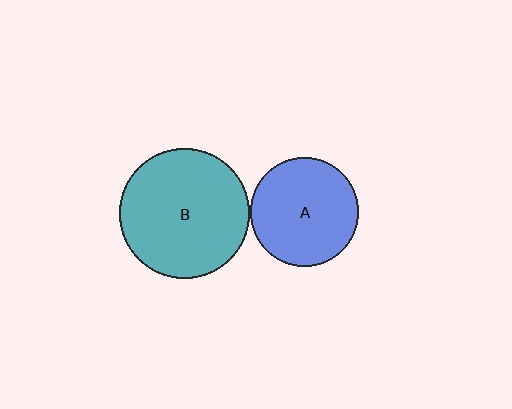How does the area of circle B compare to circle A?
Approximately 1.4 times.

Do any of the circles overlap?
No, none of the circles overlap.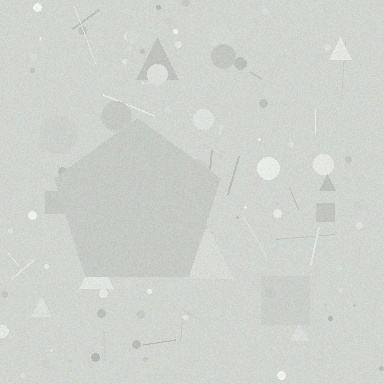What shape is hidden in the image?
A pentagon is hidden in the image.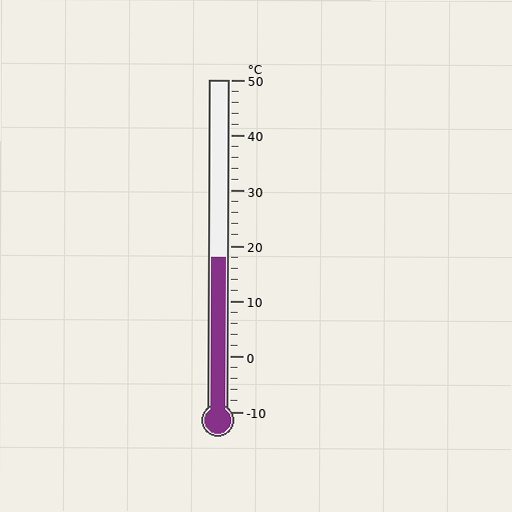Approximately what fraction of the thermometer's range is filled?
The thermometer is filled to approximately 45% of its range.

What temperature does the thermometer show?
The thermometer shows approximately 18°C.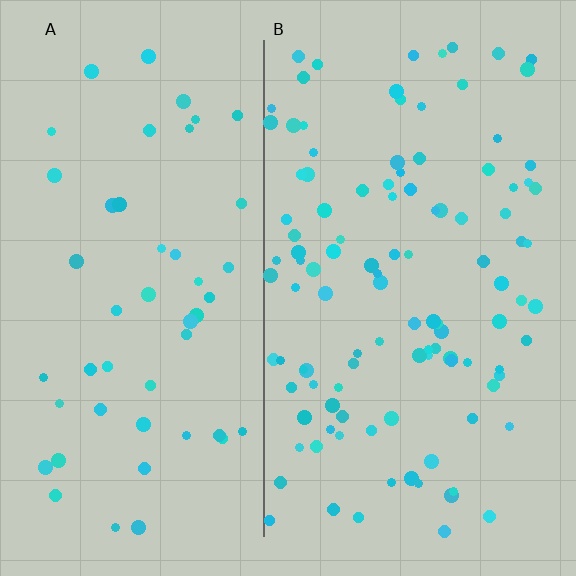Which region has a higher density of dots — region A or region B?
B (the right).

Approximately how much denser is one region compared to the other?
Approximately 2.2× — region B over region A.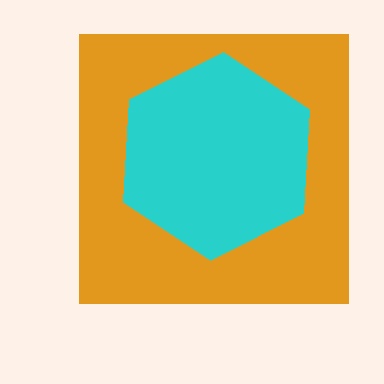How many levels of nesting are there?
2.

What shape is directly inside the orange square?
The cyan hexagon.